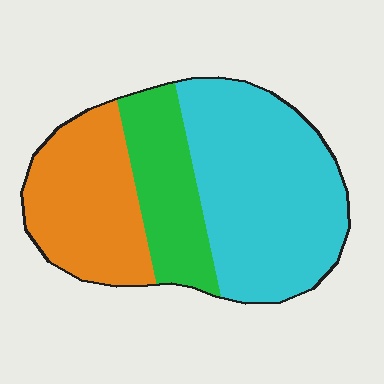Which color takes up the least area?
Green, at roughly 20%.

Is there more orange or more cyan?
Cyan.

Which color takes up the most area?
Cyan, at roughly 50%.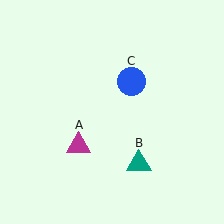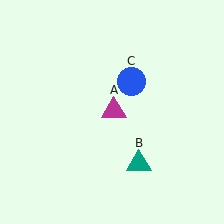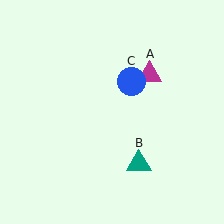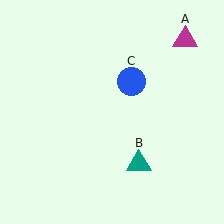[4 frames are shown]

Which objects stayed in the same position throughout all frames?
Teal triangle (object B) and blue circle (object C) remained stationary.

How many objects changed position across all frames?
1 object changed position: magenta triangle (object A).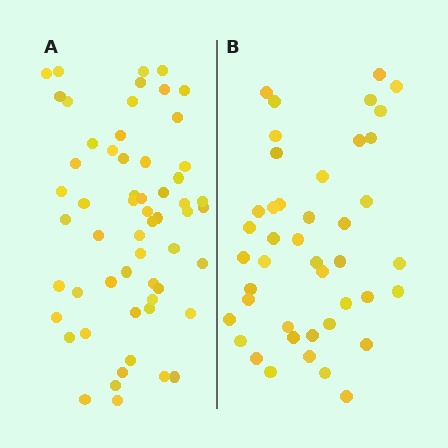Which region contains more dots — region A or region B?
Region A (the left region) has more dots.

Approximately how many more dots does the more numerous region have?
Region A has approximately 15 more dots than region B.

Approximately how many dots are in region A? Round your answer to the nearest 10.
About 60 dots. (The exact count is 58, which rounds to 60.)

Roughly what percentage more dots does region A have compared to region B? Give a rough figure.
About 35% more.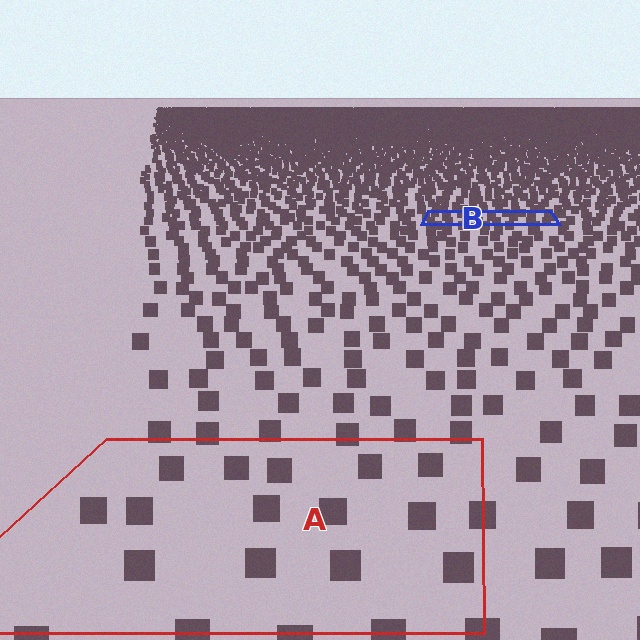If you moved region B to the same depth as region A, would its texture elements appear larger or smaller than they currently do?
They would appear larger. At a closer depth, the same texture elements are projected at a bigger on-screen size.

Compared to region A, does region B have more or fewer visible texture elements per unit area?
Region B has more texture elements per unit area — they are packed more densely because it is farther away.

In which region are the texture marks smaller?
The texture marks are smaller in region B, because it is farther away.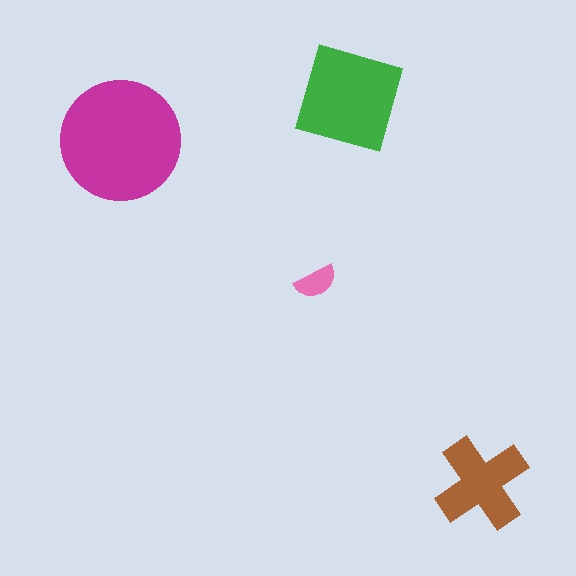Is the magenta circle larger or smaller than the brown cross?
Larger.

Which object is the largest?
The magenta circle.